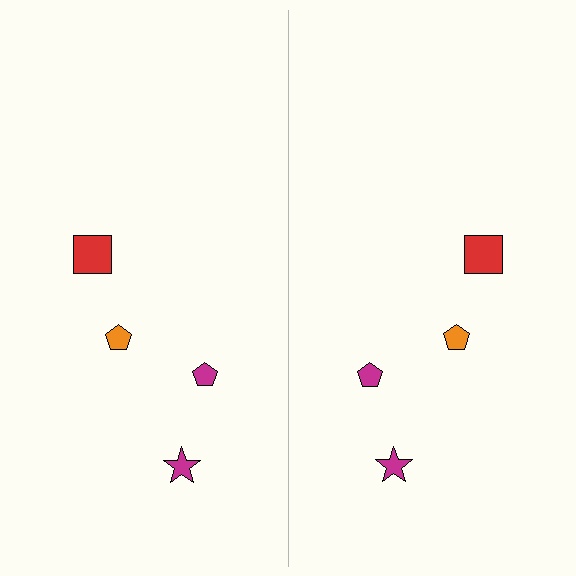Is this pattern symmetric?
Yes, this pattern has bilateral (reflection) symmetry.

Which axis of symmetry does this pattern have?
The pattern has a vertical axis of symmetry running through the center of the image.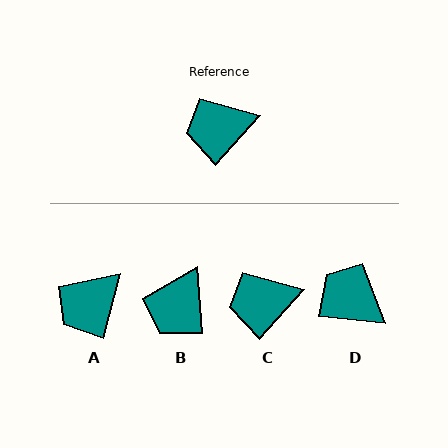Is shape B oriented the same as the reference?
No, it is off by about 47 degrees.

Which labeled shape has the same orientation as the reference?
C.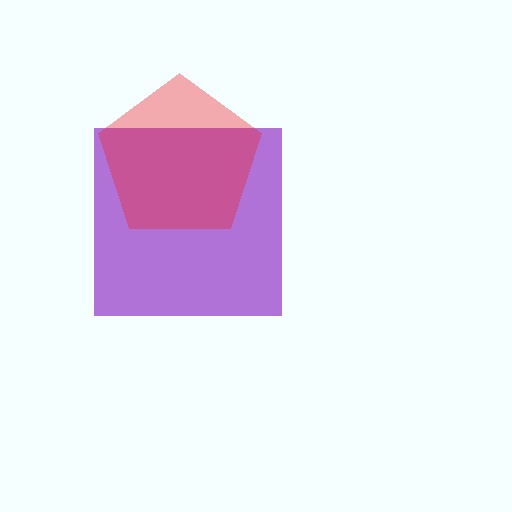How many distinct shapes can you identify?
There are 2 distinct shapes: a purple square, a red pentagon.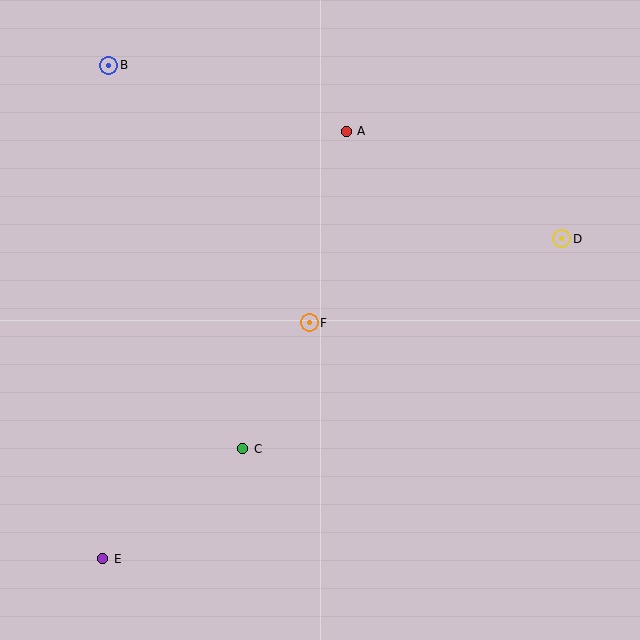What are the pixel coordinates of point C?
Point C is at (243, 449).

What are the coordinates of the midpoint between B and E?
The midpoint between B and E is at (106, 312).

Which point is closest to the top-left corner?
Point B is closest to the top-left corner.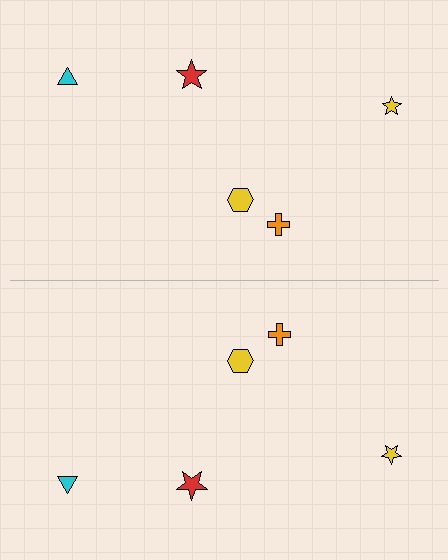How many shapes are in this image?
There are 10 shapes in this image.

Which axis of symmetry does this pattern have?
The pattern has a horizontal axis of symmetry running through the center of the image.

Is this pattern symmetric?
Yes, this pattern has bilateral (reflection) symmetry.